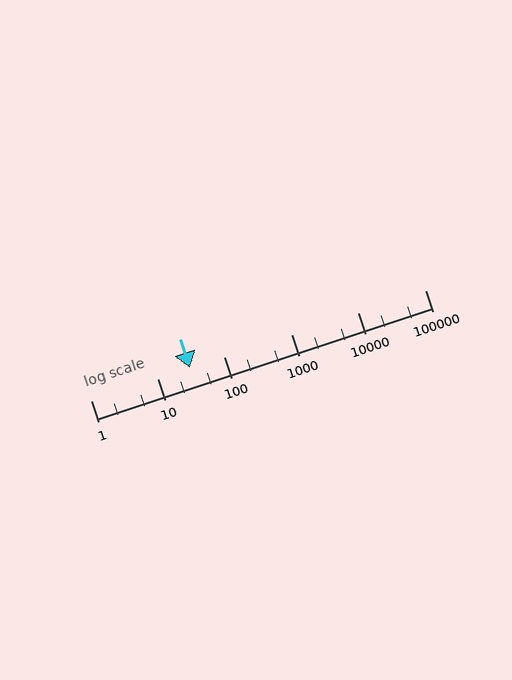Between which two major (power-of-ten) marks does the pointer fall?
The pointer is between 10 and 100.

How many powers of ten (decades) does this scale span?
The scale spans 5 decades, from 1 to 100000.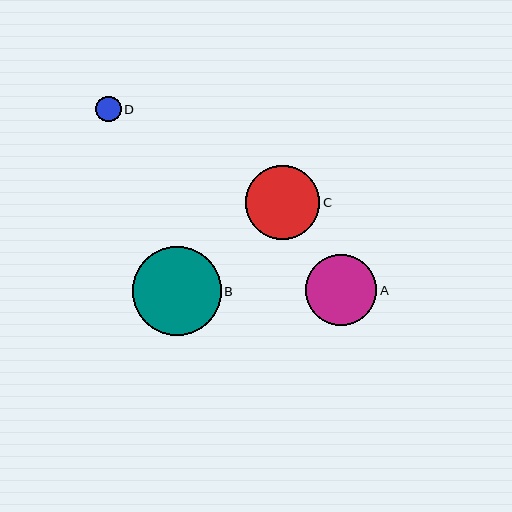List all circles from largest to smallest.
From largest to smallest: B, C, A, D.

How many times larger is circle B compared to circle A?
Circle B is approximately 1.2 times the size of circle A.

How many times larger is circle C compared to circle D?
Circle C is approximately 2.9 times the size of circle D.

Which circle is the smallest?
Circle D is the smallest with a size of approximately 26 pixels.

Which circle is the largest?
Circle B is the largest with a size of approximately 88 pixels.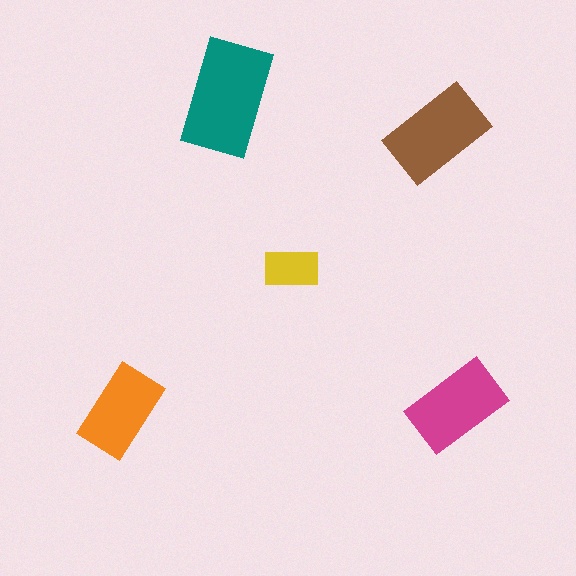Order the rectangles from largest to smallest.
the teal one, the brown one, the magenta one, the orange one, the yellow one.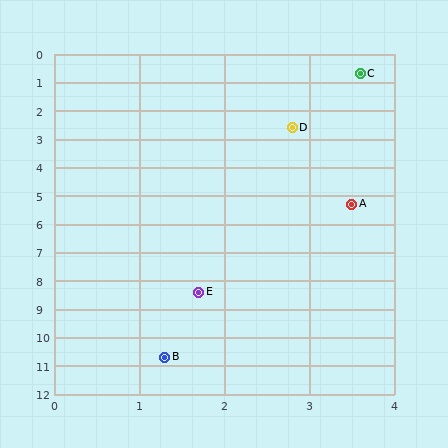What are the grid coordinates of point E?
Point E is at approximately (1.7, 8.4).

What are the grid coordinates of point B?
Point B is at approximately (1.3, 10.7).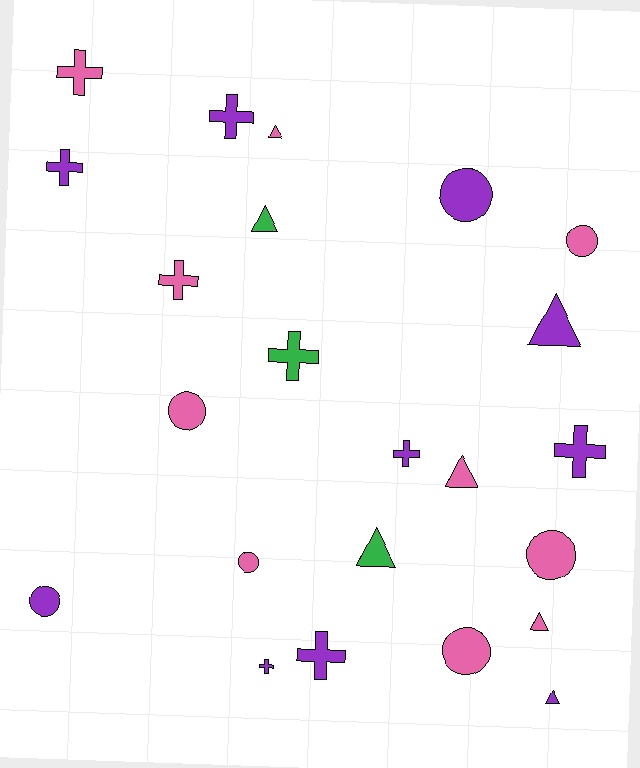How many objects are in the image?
There are 23 objects.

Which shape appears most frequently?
Cross, with 9 objects.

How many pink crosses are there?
There are 2 pink crosses.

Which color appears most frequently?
Purple, with 10 objects.